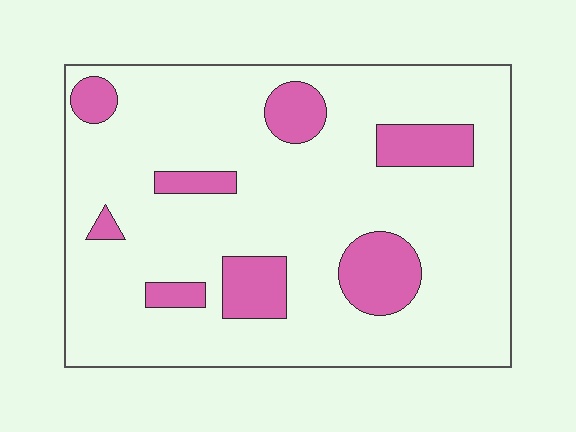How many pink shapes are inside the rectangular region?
8.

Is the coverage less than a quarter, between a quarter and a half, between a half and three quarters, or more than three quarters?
Less than a quarter.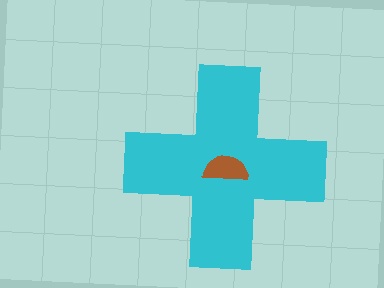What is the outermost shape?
The cyan cross.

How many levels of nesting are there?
2.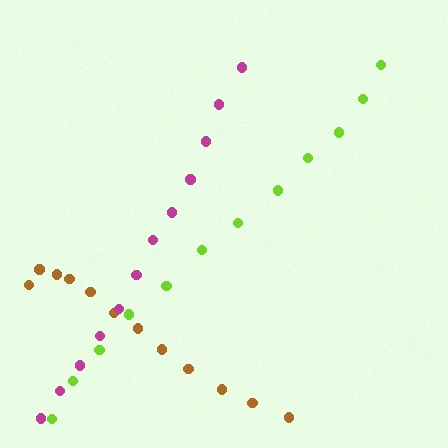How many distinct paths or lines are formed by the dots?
There are 3 distinct paths.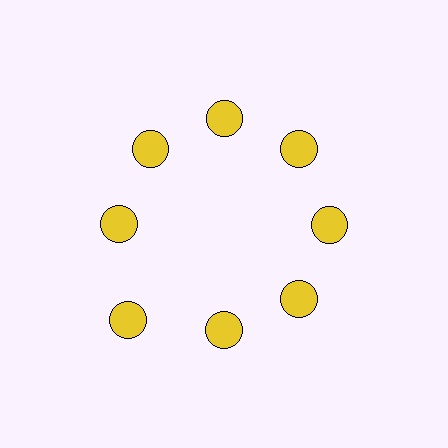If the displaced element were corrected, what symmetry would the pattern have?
It would have 8-fold rotational symmetry — the pattern would map onto itself every 45 degrees.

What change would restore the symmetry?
The symmetry would be restored by moving it inward, back onto the ring so that all 8 circles sit at equal angles and equal distance from the center.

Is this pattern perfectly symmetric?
No. The 8 yellow circles are arranged in a ring, but one element near the 8 o'clock position is pushed outward from the center, breaking the 8-fold rotational symmetry.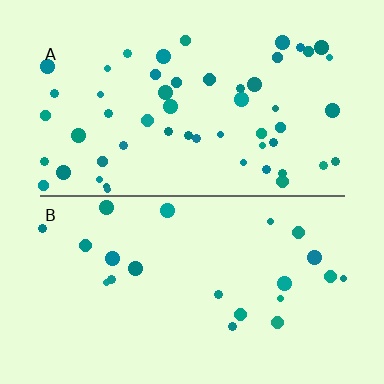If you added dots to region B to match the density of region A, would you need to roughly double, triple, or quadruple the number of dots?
Approximately double.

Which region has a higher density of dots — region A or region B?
A (the top).